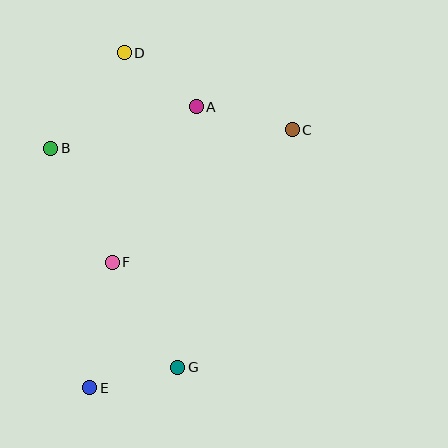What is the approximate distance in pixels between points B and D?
The distance between B and D is approximately 120 pixels.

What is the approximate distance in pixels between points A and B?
The distance between A and B is approximately 151 pixels.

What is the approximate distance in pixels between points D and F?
The distance between D and F is approximately 209 pixels.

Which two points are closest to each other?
Points A and D are closest to each other.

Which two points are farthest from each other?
Points D and E are farthest from each other.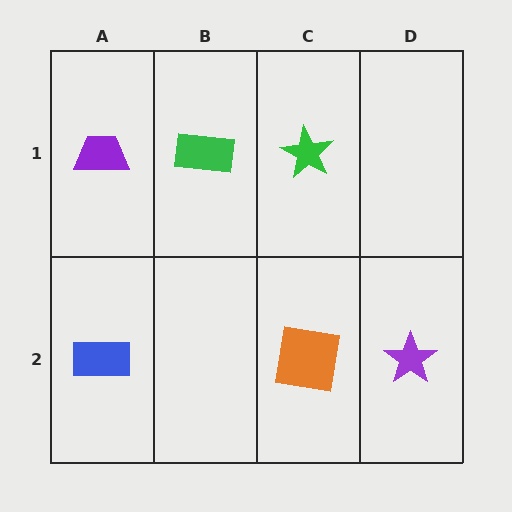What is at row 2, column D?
A purple star.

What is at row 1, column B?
A green rectangle.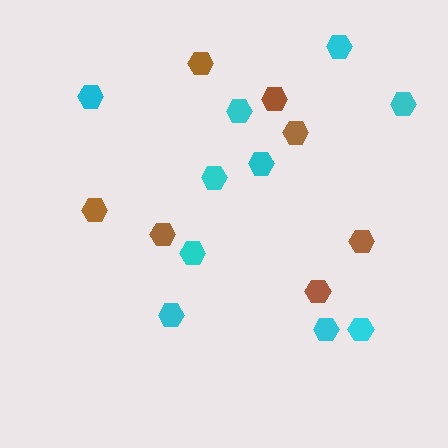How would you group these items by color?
There are 2 groups: one group of cyan hexagons (10) and one group of brown hexagons (7).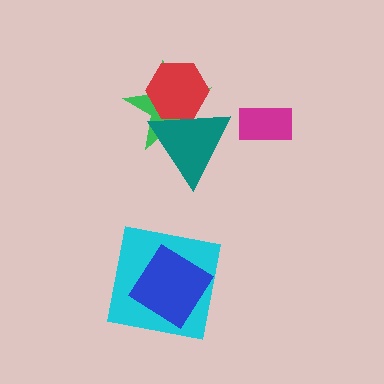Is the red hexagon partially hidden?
No, no other shape covers it.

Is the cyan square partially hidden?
Yes, it is partially covered by another shape.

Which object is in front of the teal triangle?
The red hexagon is in front of the teal triangle.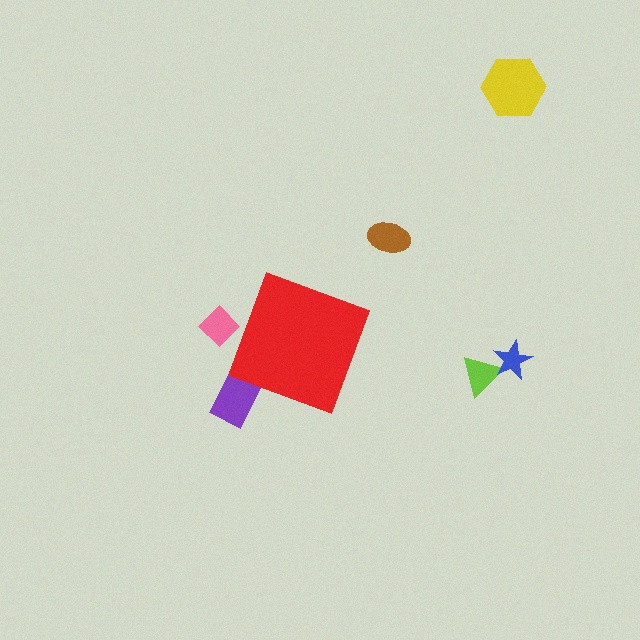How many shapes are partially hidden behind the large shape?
2 shapes are partially hidden.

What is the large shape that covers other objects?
A red diamond.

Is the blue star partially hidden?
No, the blue star is fully visible.